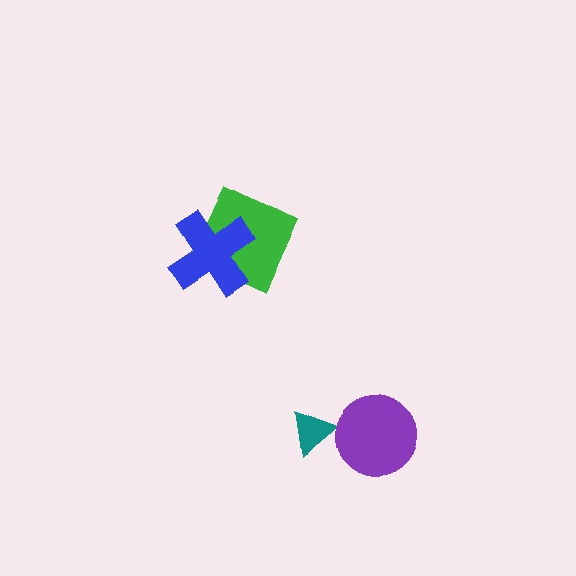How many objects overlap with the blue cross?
1 object overlaps with the blue cross.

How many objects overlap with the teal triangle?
0 objects overlap with the teal triangle.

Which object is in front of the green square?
The blue cross is in front of the green square.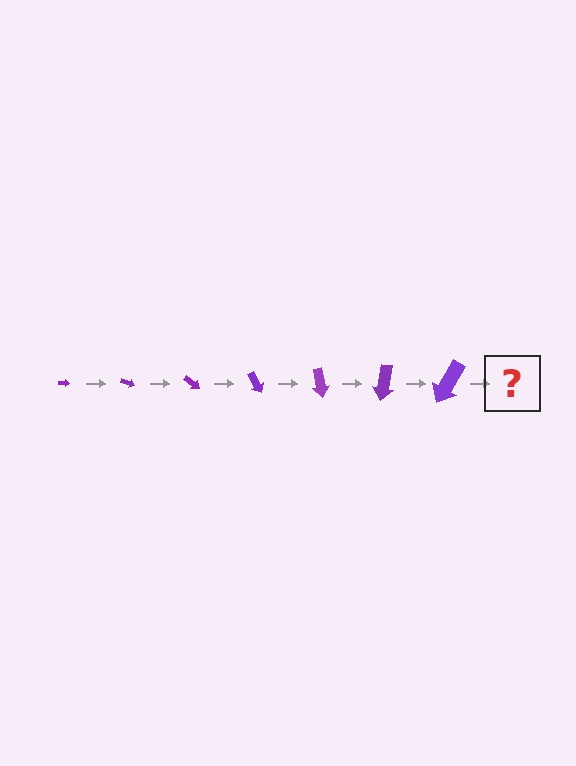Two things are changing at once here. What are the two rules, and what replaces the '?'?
The two rules are that the arrow grows larger each step and it rotates 20 degrees each step. The '?' should be an arrow, larger than the previous one and rotated 140 degrees from the start.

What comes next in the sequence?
The next element should be an arrow, larger than the previous one and rotated 140 degrees from the start.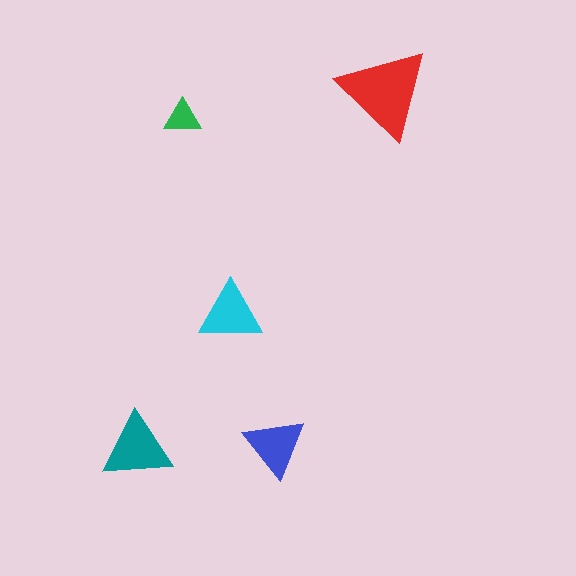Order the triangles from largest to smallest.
the red one, the teal one, the cyan one, the blue one, the green one.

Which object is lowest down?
The teal triangle is bottommost.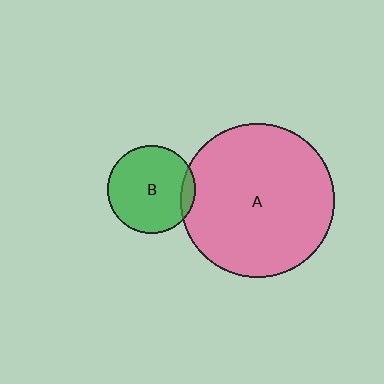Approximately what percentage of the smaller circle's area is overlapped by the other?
Approximately 10%.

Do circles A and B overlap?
Yes.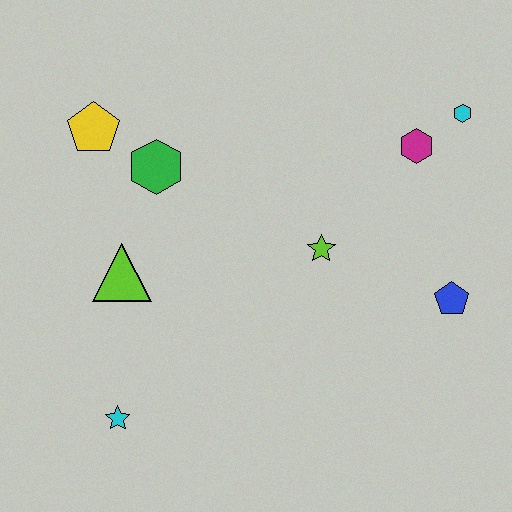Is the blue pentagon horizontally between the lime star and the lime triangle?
No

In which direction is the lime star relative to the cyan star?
The lime star is to the right of the cyan star.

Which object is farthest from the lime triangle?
The cyan hexagon is farthest from the lime triangle.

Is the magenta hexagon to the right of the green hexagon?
Yes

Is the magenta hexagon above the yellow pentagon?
No